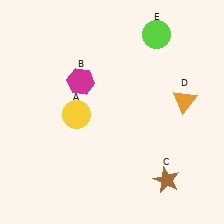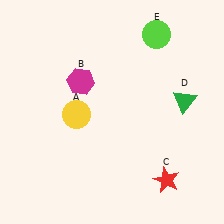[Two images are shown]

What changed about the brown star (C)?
In Image 1, C is brown. In Image 2, it changed to red.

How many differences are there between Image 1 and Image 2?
There are 2 differences between the two images.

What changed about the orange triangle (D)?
In Image 1, D is orange. In Image 2, it changed to green.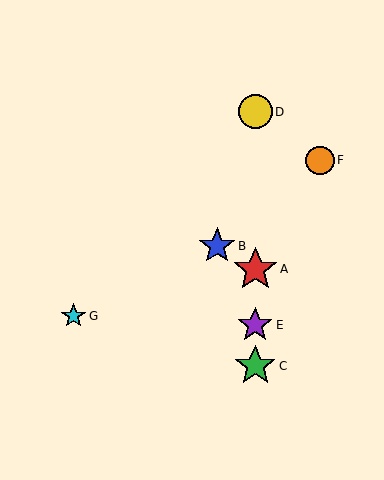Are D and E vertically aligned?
Yes, both are at x≈255.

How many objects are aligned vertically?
4 objects (A, C, D, E) are aligned vertically.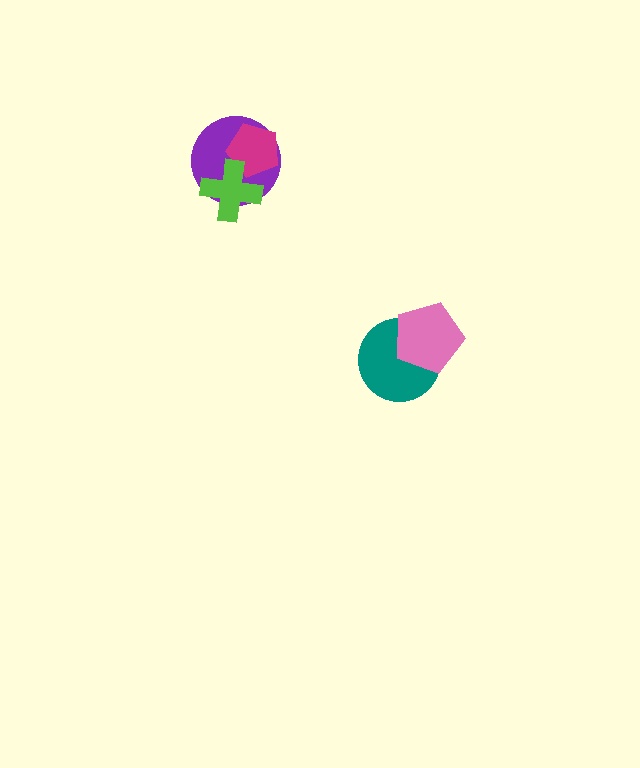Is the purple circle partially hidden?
Yes, it is partially covered by another shape.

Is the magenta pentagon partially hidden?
Yes, it is partially covered by another shape.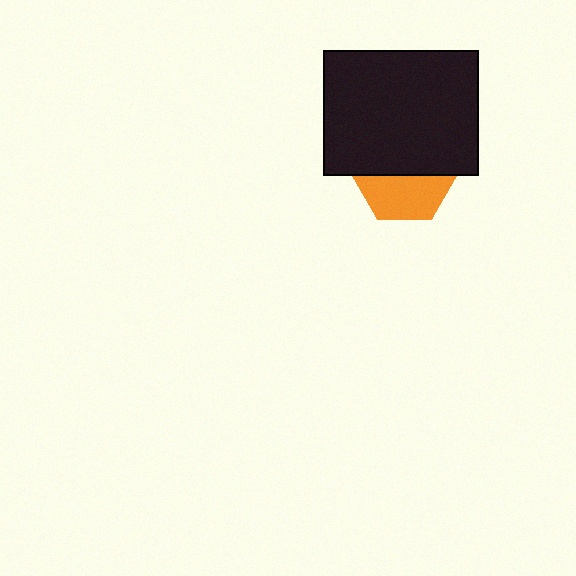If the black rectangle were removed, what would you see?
You would see the complete orange hexagon.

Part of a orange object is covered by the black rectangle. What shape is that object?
It is a hexagon.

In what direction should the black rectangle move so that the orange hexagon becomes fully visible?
The black rectangle should move up. That is the shortest direction to clear the overlap and leave the orange hexagon fully visible.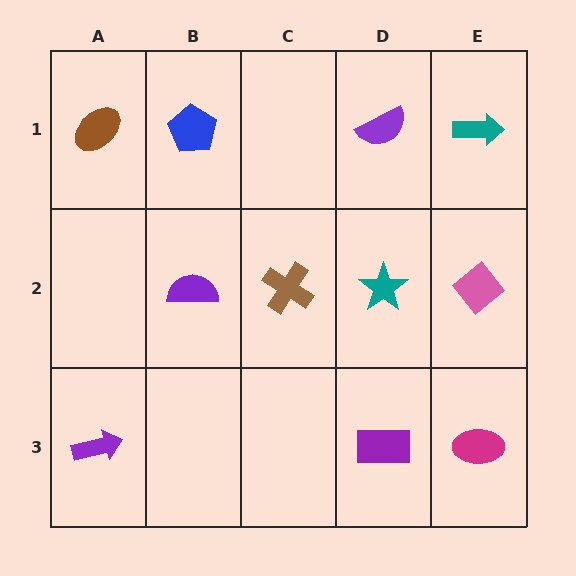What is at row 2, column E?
A pink diamond.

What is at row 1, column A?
A brown ellipse.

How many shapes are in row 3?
3 shapes.